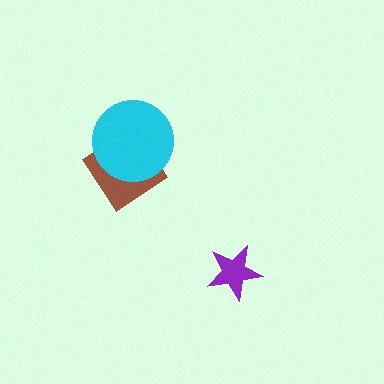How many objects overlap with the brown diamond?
1 object overlaps with the brown diamond.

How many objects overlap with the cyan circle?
1 object overlaps with the cyan circle.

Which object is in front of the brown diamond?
The cyan circle is in front of the brown diamond.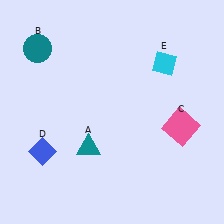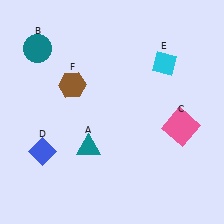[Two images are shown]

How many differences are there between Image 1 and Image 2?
There is 1 difference between the two images.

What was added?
A brown hexagon (F) was added in Image 2.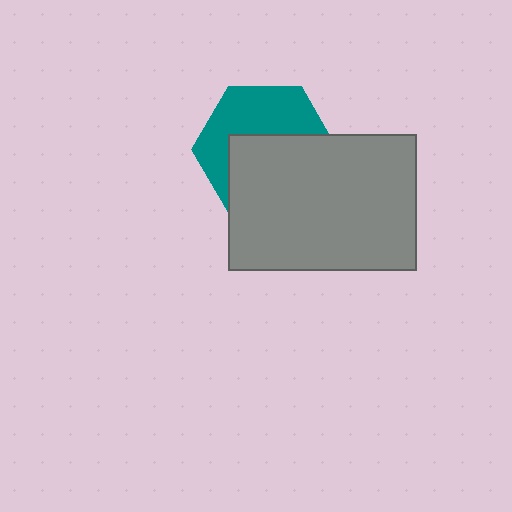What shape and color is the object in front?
The object in front is a gray rectangle.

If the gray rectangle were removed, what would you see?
You would see the complete teal hexagon.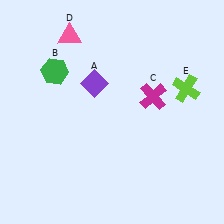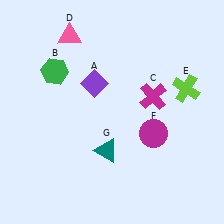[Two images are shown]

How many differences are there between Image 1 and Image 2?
There are 2 differences between the two images.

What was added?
A magenta circle (F), a teal triangle (G) were added in Image 2.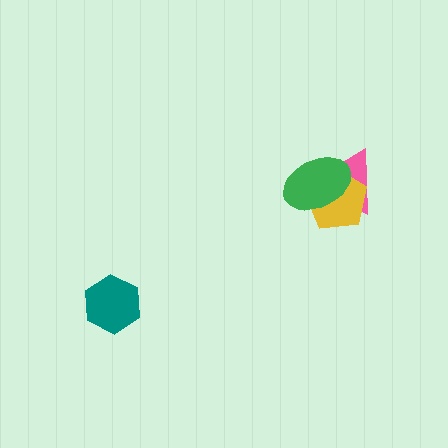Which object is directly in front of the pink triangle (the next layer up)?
The yellow pentagon is directly in front of the pink triangle.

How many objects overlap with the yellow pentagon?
2 objects overlap with the yellow pentagon.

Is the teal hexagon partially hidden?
No, no other shape covers it.